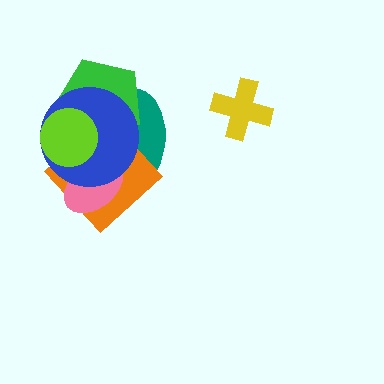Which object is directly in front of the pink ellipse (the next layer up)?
The blue circle is directly in front of the pink ellipse.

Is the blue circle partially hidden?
Yes, it is partially covered by another shape.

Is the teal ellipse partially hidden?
Yes, it is partially covered by another shape.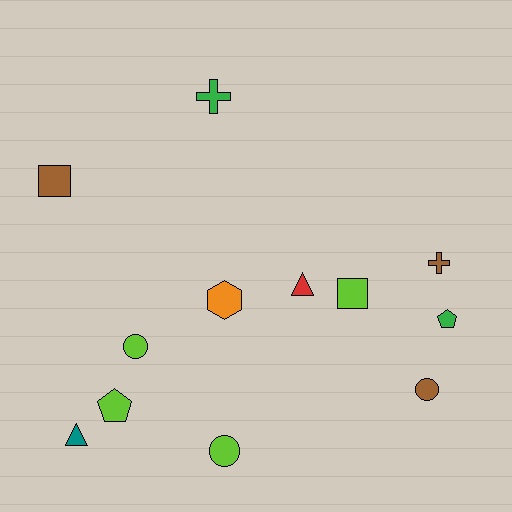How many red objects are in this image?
There is 1 red object.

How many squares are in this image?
There are 2 squares.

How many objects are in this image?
There are 12 objects.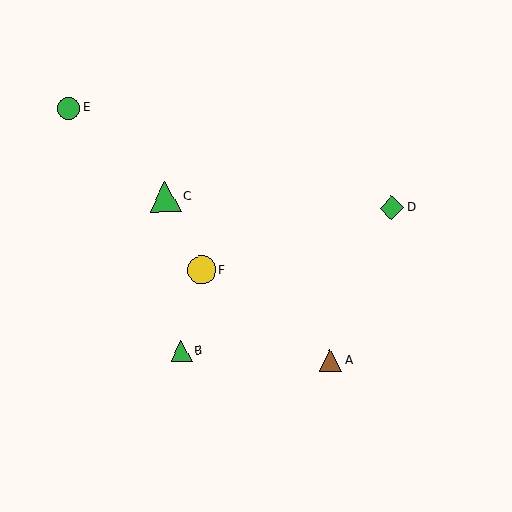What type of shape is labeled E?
Shape E is a green circle.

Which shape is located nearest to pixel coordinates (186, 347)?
The green triangle (labeled B) at (181, 351) is nearest to that location.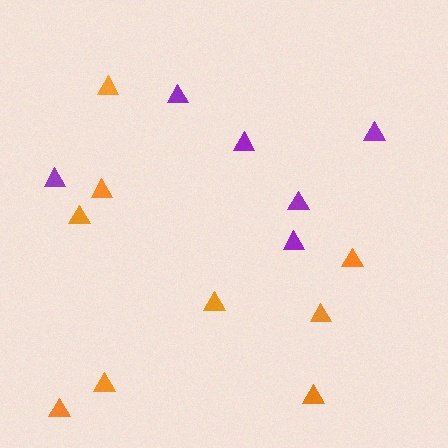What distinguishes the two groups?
There are 2 groups: one group of purple triangles (6) and one group of orange triangles (9).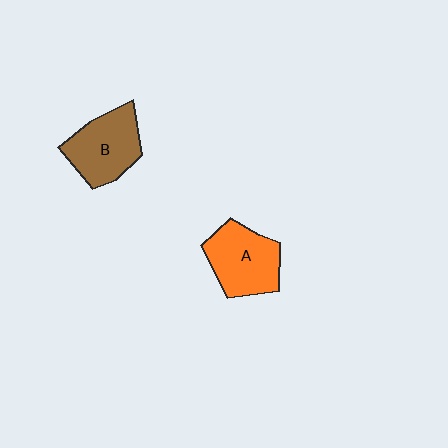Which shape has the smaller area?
Shape B (brown).